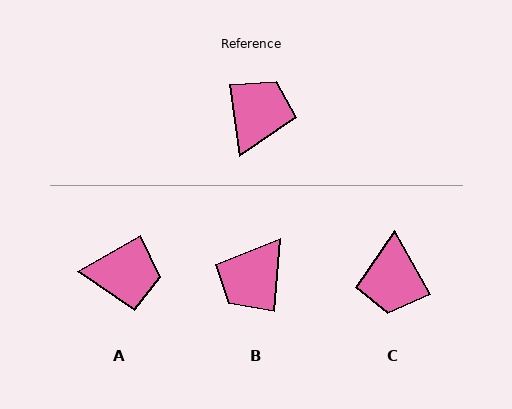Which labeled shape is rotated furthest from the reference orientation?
B, about 167 degrees away.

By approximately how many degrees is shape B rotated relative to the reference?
Approximately 167 degrees counter-clockwise.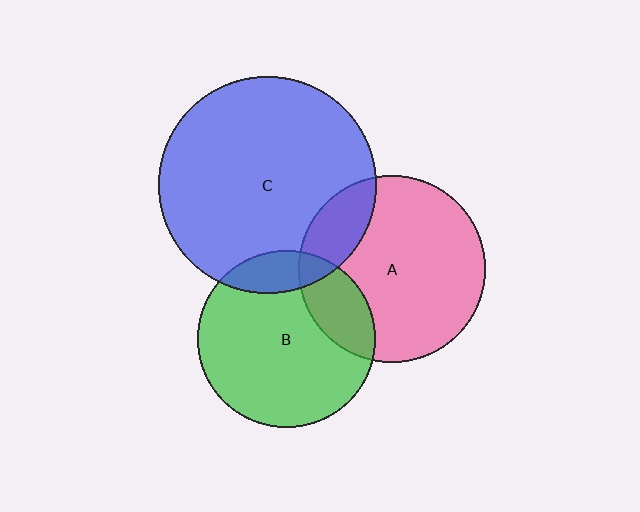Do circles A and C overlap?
Yes.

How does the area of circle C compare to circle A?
Approximately 1.4 times.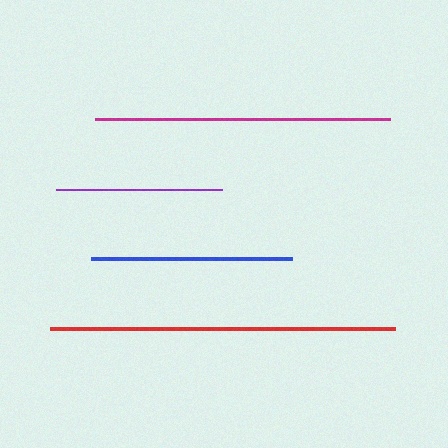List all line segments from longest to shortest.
From longest to shortest: red, magenta, blue, purple.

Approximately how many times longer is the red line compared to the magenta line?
The red line is approximately 1.2 times the length of the magenta line.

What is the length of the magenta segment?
The magenta segment is approximately 296 pixels long.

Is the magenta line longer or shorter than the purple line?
The magenta line is longer than the purple line.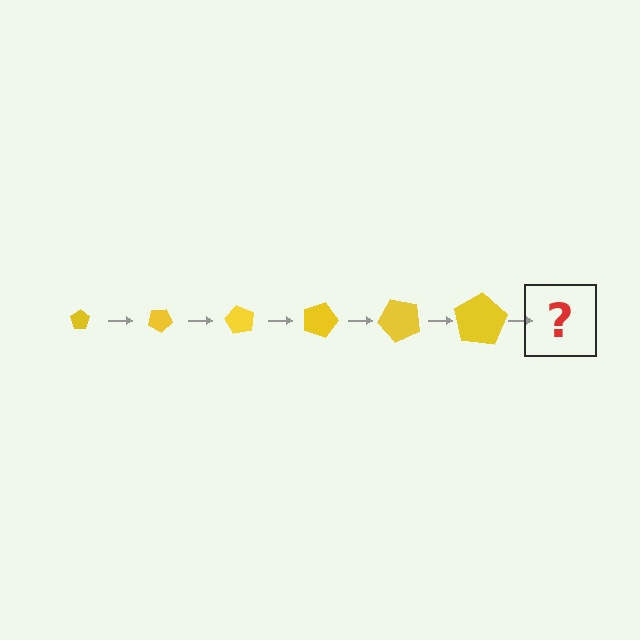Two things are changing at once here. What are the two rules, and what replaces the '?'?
The two rules are that the pentagon grows larger each step and it rotates 30 degrees each step. The '?' should be a pentagon, larger than the previous one and rotated 180 degrees from the start.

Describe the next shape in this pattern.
It should be a pentagon, larger than the previous one and rotated 180 degrees from the start.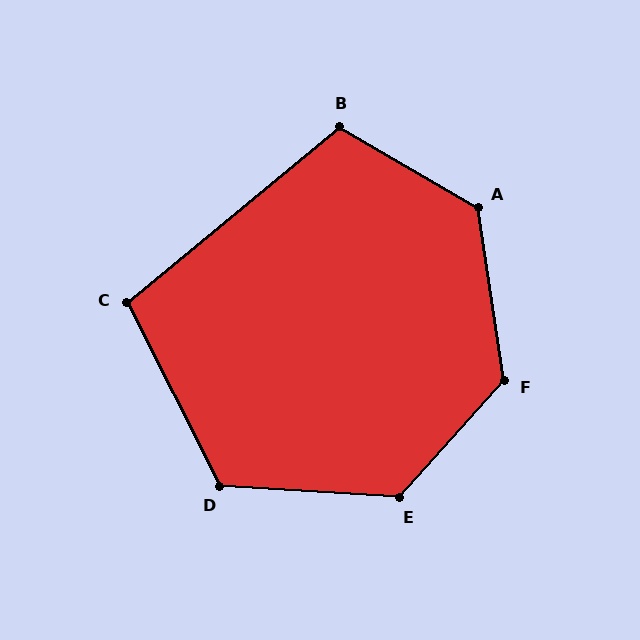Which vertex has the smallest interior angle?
C, at approximately 103 degrees.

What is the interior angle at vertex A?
Approximately 129 degrees (obtuse).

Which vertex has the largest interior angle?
F, at approximately 129 degrees.